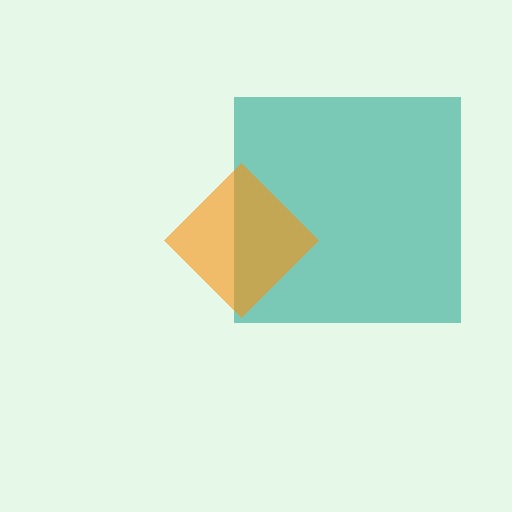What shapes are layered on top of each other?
The layered shapes are: a teal square, an orange diamond.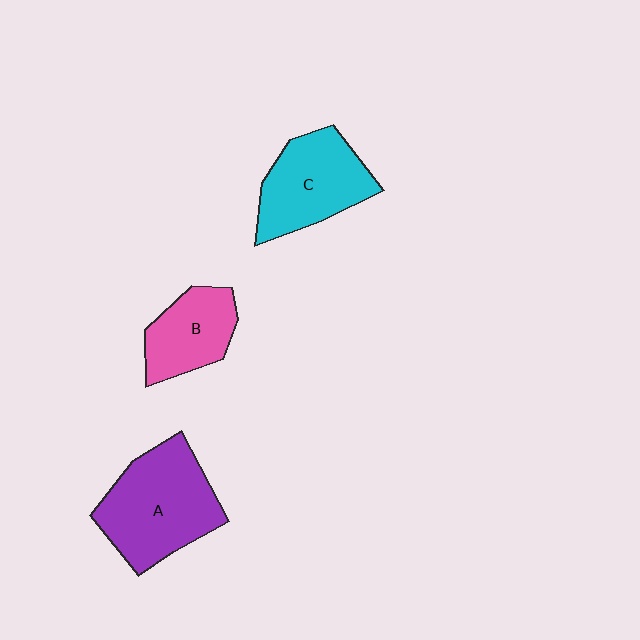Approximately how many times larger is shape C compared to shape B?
Approximately 1.3 times.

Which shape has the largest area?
Shape A (purple).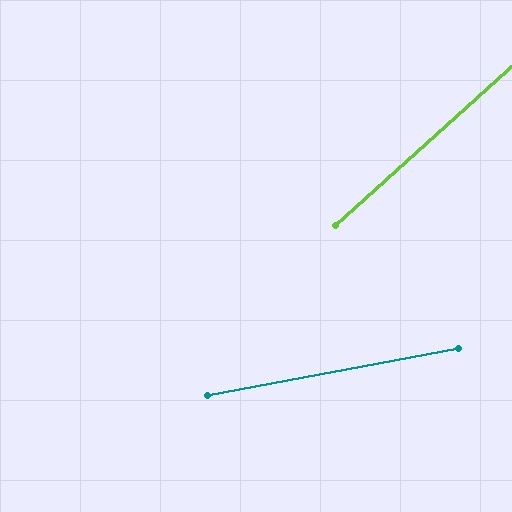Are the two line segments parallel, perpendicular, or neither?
Neither parallel nor perpendicular — they differ by about 31°.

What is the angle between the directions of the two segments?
Approximately 31 degrees.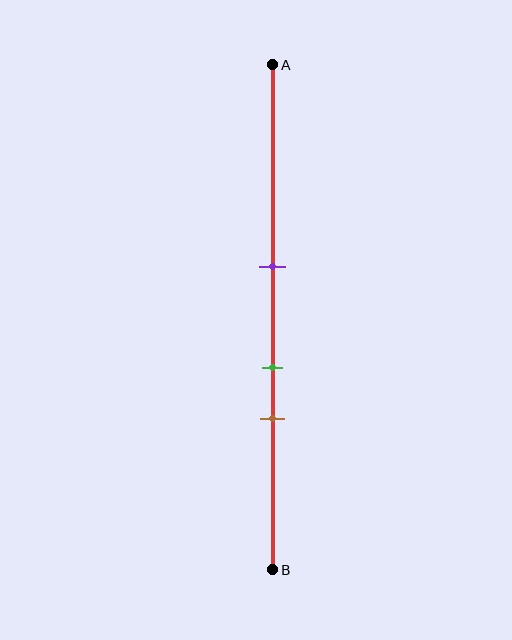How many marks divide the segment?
There are 3 marks dividing the segment.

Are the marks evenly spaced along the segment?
Yes, the marks are approximately evenly spaced.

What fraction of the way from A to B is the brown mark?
The brown mark is approximately 70% (0.7) of the way from A to B.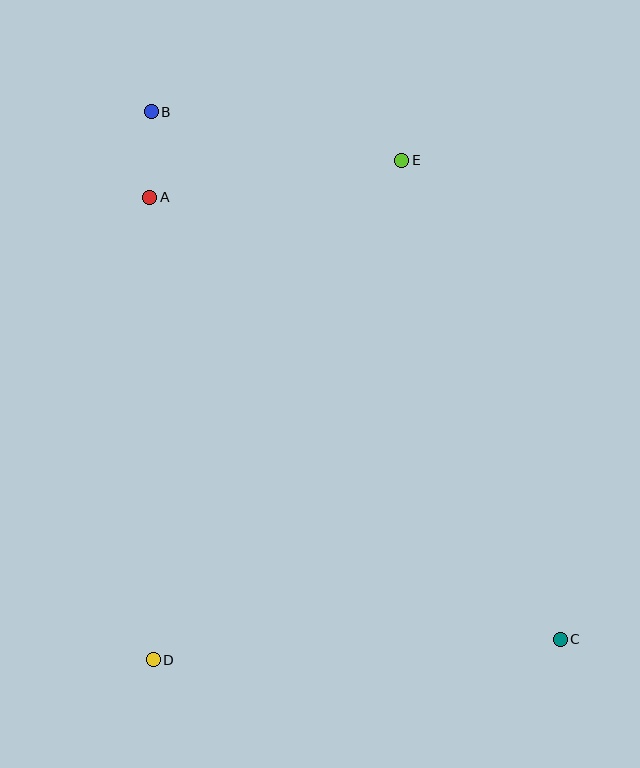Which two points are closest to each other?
Points A and B are closest to each other.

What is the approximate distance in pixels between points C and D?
The distance between C and D is approximately 407 pixels.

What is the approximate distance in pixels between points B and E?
The distance between B and E is approximately 255 pixels.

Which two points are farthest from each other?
Points B and C are farthest from each other.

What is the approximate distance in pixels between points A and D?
The distance between A and D is approximately 463 pixels.